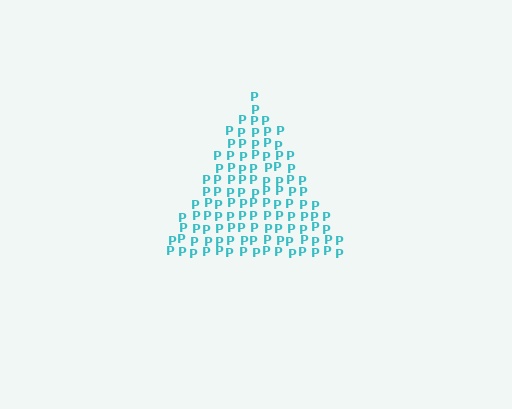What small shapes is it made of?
It is made of small letter P's.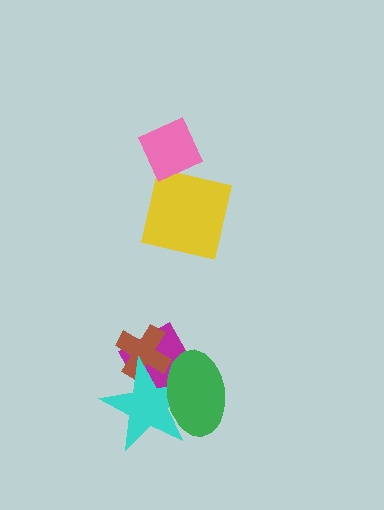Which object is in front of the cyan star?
The green ellipse is in front of the cyan star.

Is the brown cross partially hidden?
Yes, it is partially covered by another shape.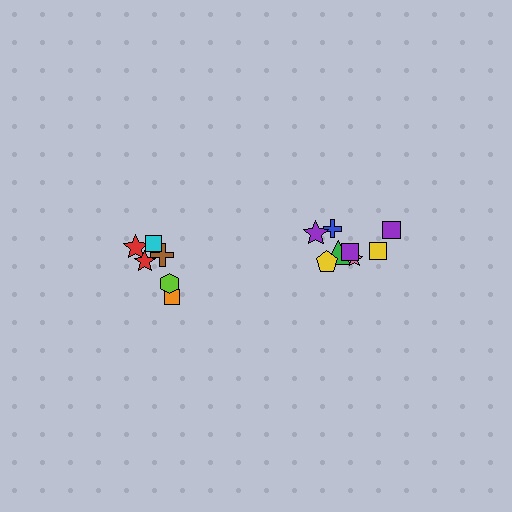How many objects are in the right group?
There are 8 objects.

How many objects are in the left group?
There are 6 objects.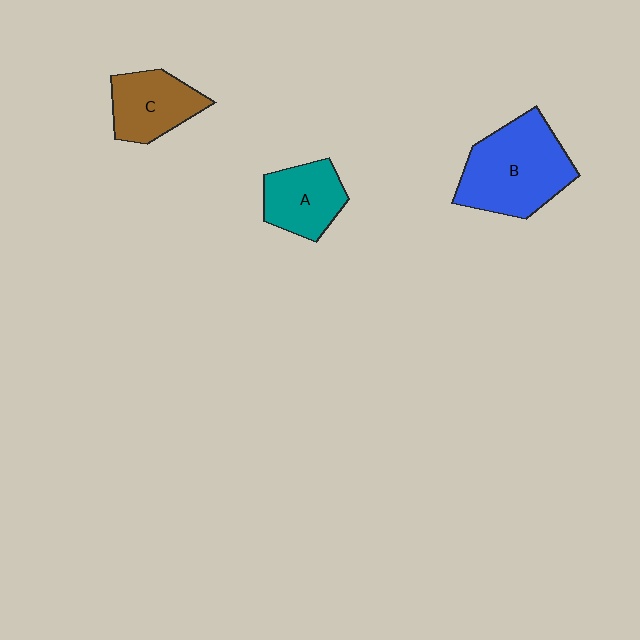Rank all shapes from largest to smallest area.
From largest to smallest: B (blue), C (brown), A (teal).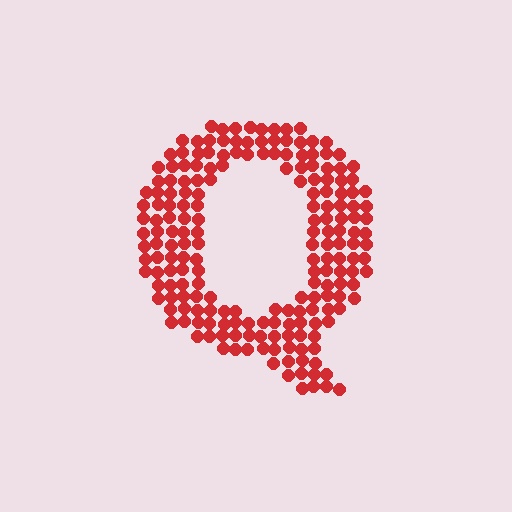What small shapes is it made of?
It is made of small circles.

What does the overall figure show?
The overall figure shows the letter Q.